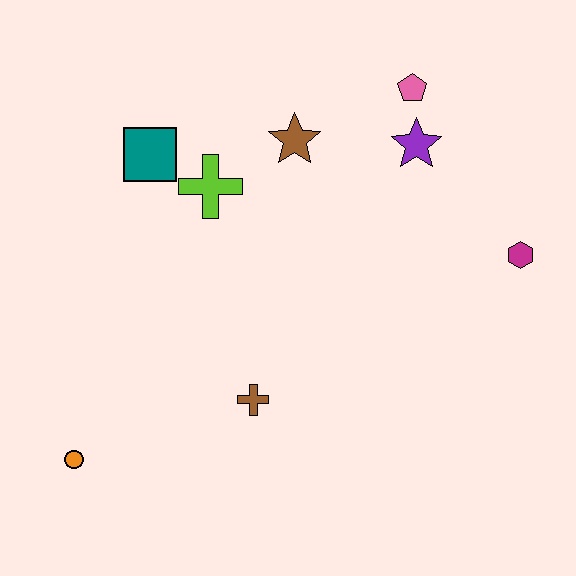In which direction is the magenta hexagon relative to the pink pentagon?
The magenta hexagon is below the pink pentagon.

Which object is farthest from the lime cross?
The magenta hexagon is farthest from the lime cross.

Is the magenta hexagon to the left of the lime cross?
No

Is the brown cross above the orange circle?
Yes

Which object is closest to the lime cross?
The teal square is closest to the lime cross.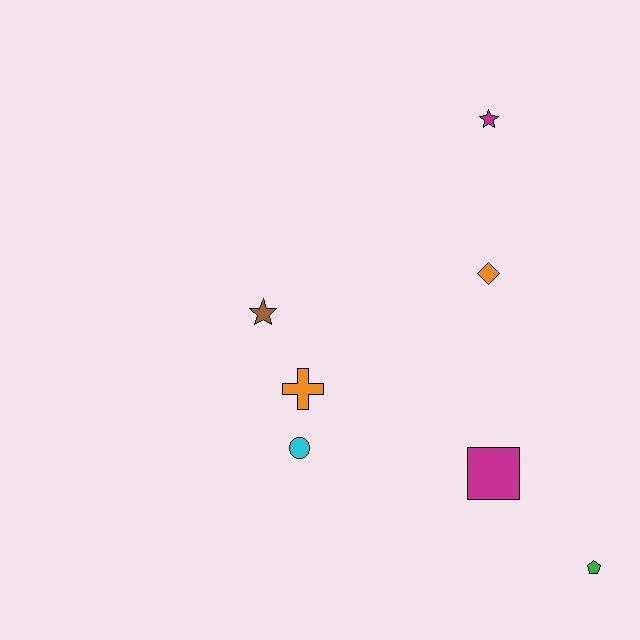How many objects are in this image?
There are 7 objects.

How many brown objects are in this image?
There is 1 brown object.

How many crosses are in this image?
There is 1 cross.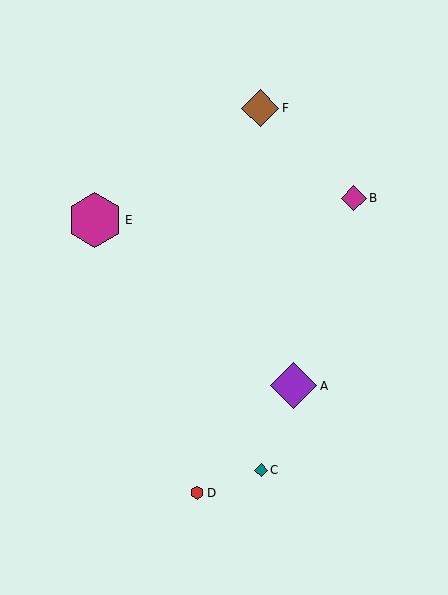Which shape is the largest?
The magenta hexagon (labeled E) is the largest.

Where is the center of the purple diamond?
The center of the purple diamond is at (294, 386).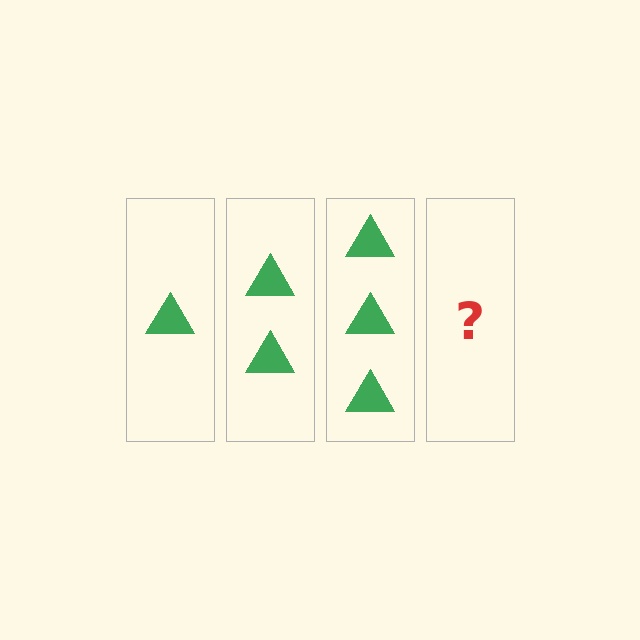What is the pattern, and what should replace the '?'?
The pattern is that each step adds one more triangle. The '?' should be 4 triangles.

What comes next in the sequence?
The next element should be 4 triangles.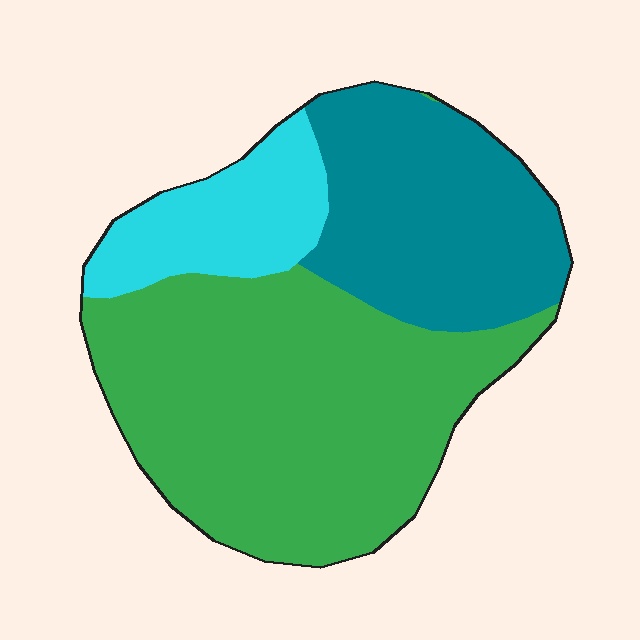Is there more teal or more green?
Green.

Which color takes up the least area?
Cyan, at roughly 15%.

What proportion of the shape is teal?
Teal takes up between a sixth and a third of the shape.